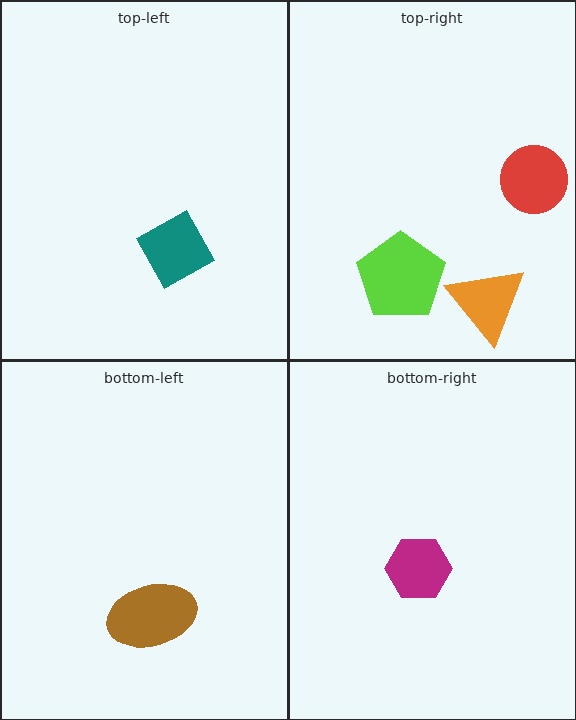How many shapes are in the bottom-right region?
1.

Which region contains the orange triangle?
The top-right region.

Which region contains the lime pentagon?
The top-right region.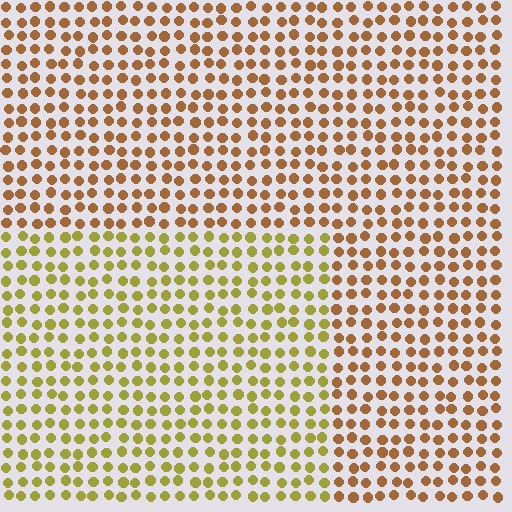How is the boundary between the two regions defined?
The boundary is defined purely by a slight shift in hue (about 37 degrees). Spacing, size, and orientation are identical on both sides.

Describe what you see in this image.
The image is filled with small brown elements in a uniform arrangement. A rectangle-shaped region is visible where the elements are tinted to a slightly different hue, forming a subtle color boundary.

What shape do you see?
I see a rectangle.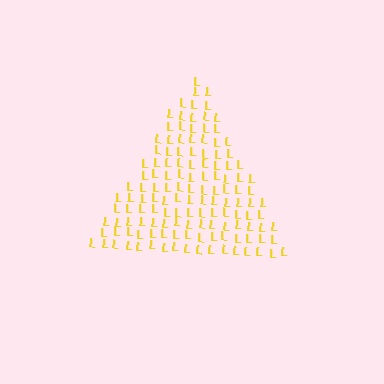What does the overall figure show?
The overall figure shows a triangle.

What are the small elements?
The small elements are letter L's.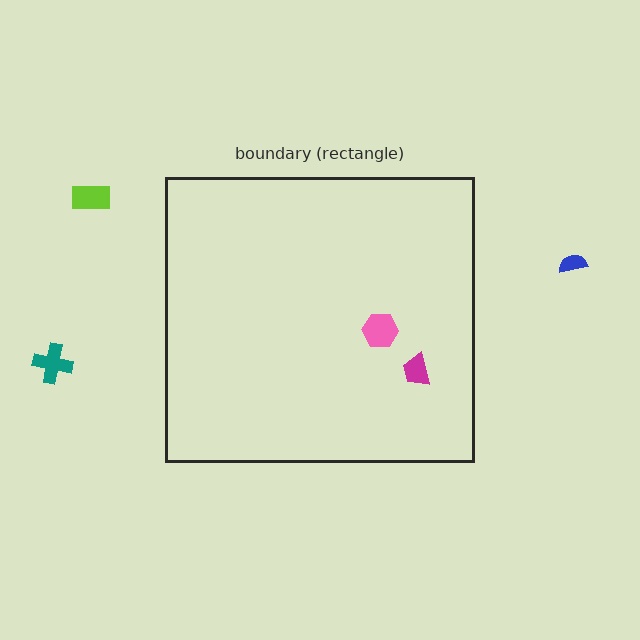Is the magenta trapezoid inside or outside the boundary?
Inside.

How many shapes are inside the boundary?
2 inside, 3 outside.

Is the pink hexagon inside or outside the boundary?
Inside.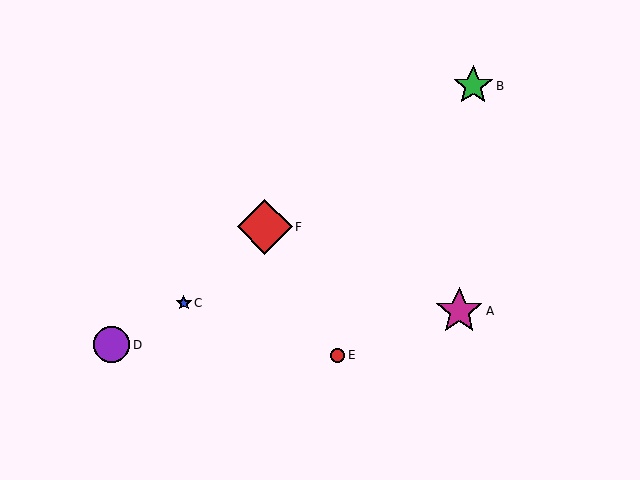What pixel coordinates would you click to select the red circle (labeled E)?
Click at (338, 355) to select the red circle E.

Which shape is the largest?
The red diamond (labeled F) is the largest.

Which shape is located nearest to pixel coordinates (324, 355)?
The red circle (labeled E) at (338, 355) is nearest to that location.